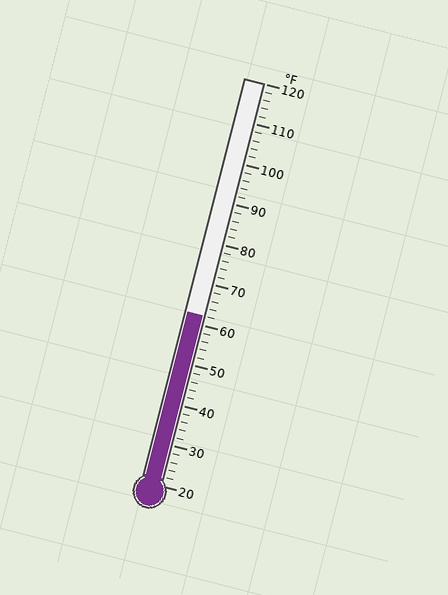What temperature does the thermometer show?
The thermometer shows approximately 62°F.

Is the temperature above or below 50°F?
The temperature is above 50°F.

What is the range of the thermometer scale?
The thermometer scale ranges from 20°F to 120°F.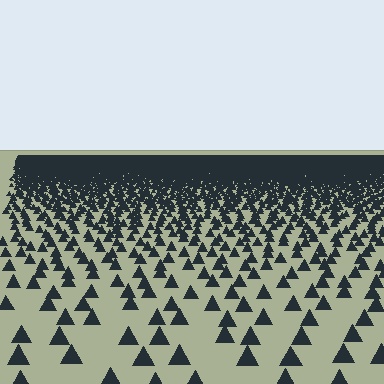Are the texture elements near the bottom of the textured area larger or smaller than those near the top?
Larger. Near the bottom, elements are closer to the viewer and appear at a bigger on-screen size.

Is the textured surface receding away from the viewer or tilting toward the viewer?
The surface is receding away from the viewer. Texture elements get smaller and denser toward the top.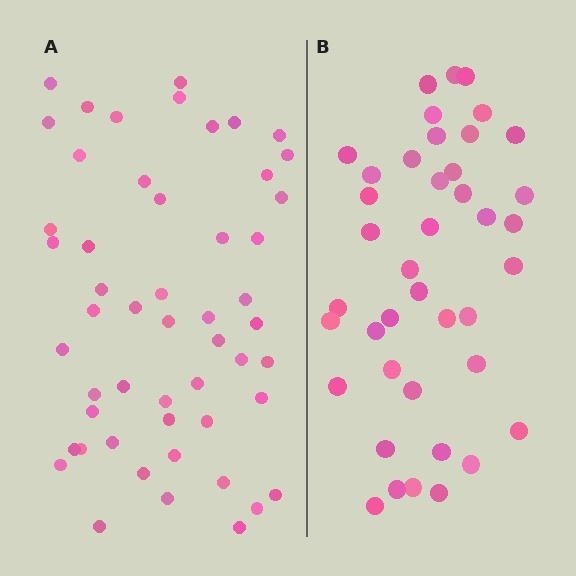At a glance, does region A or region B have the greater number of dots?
Region A (the left region) has more dots.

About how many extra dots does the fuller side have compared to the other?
Region A has roughly 12 or so more dots than region B.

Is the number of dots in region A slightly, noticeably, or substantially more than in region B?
Region A has noticeably more, but not dramatically so. The ratio is roughly 1.3 to 1.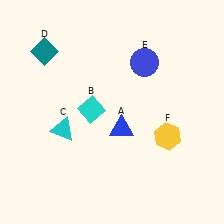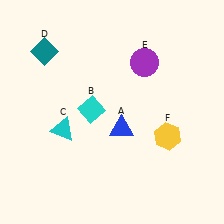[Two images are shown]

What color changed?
The circle (E) changed from blue in Image 1 to purple in Image 2.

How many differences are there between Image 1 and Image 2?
There is 1 difference between the two images.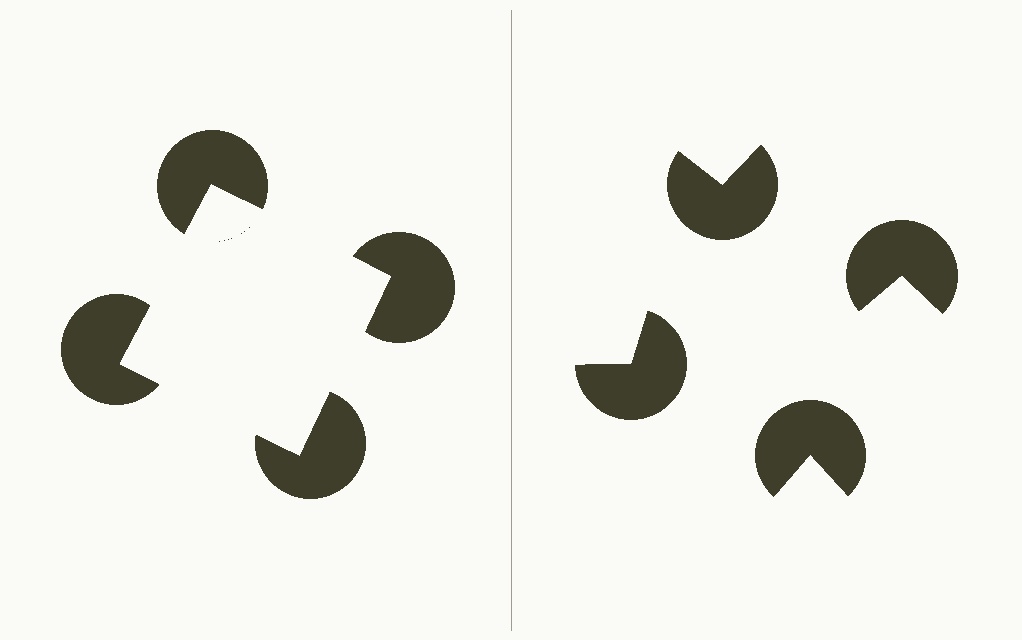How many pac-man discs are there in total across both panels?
8 — 4 on each side.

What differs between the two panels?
The pac-man discs are positioned identically on both sides; only the wedge orientations differ. On the left they align to a square; on the right they are misaligned.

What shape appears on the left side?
An illusory square.